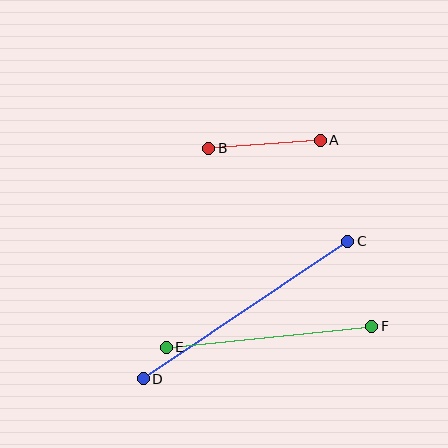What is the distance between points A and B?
The distance is approximately 112 pixels.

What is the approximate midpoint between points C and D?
The midpoint is at approximately (245, 310) pixels.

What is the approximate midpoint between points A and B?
The midpoint is at approximately (264, 144) pixels.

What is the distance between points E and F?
The distance is approximately 207 pixels.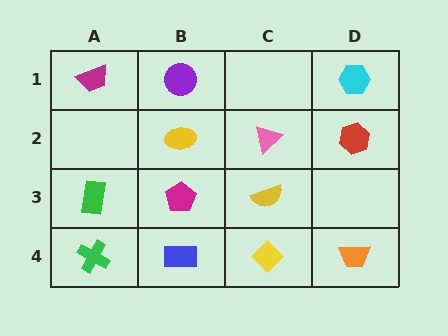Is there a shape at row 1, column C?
No, that cell is empty.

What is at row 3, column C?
A yellow semicircle.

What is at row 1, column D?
A cyan hexagon.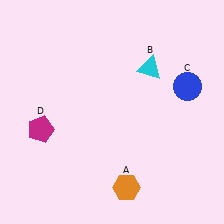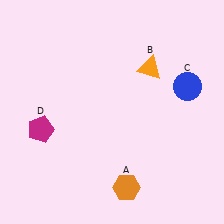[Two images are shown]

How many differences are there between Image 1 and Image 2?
There is 1 difference between the two images.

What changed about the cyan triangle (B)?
In Image 1, B is cyan. In Image 2, it changed to orange.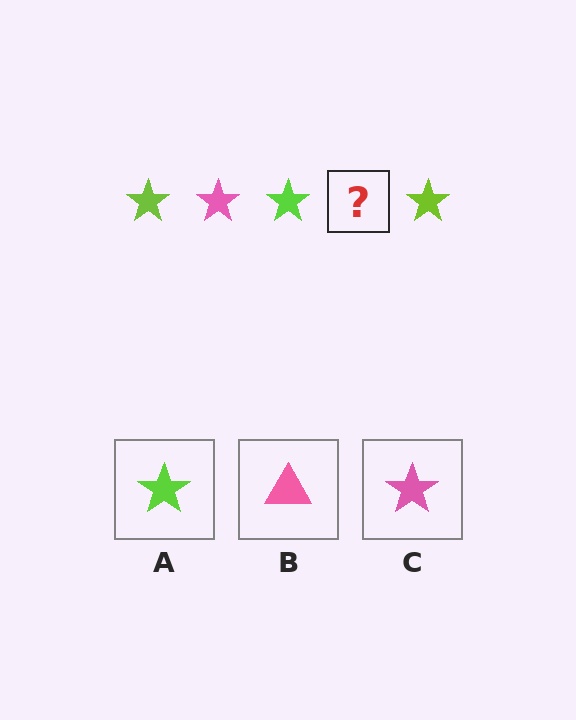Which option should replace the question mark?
Option C.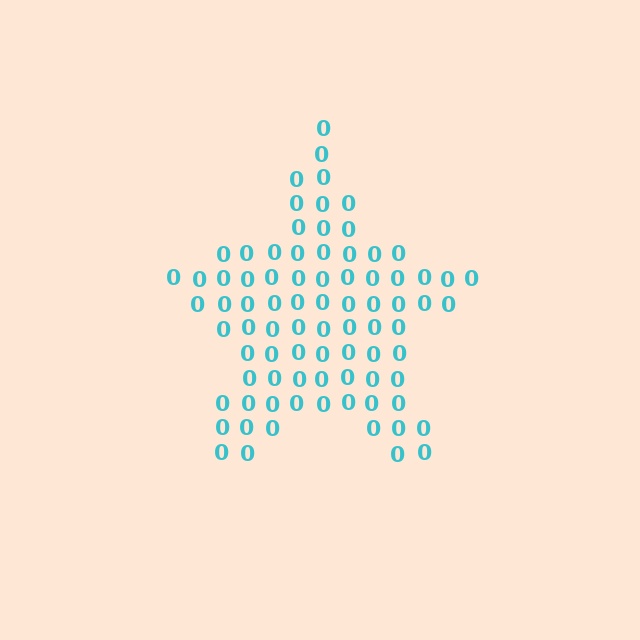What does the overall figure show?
The overall figure shows a star.